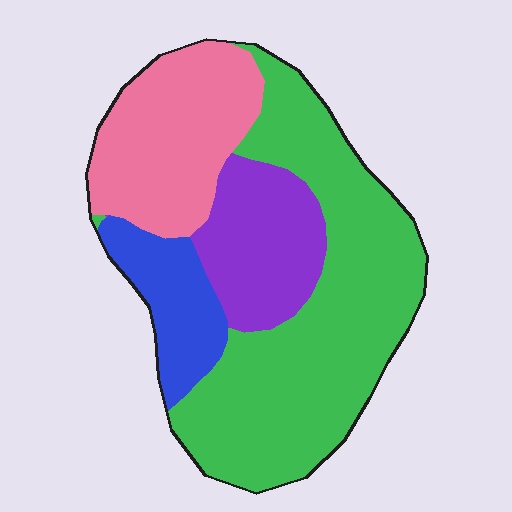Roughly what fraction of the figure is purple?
Purple covers around 15% of the figure.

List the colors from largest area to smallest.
From largest to smallest: green, pink, purple, blue.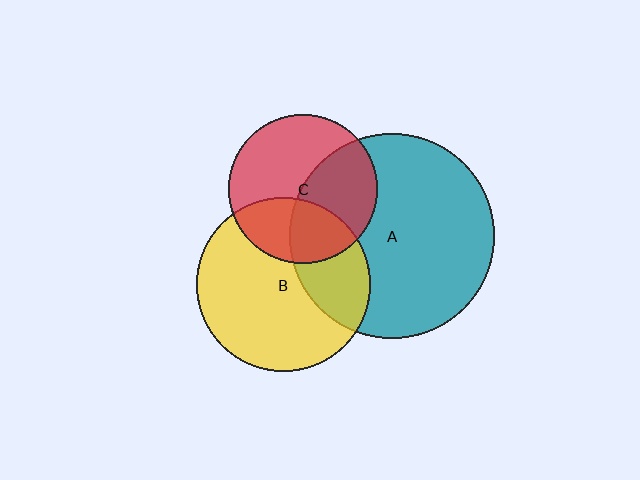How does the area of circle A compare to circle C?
Approximately 1.9 times.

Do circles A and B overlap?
Yes.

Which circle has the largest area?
Circle A (teal).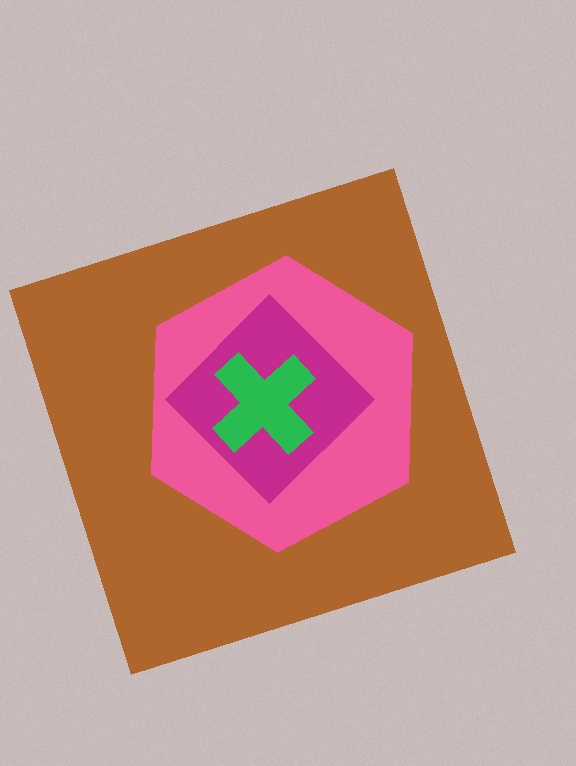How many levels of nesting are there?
4.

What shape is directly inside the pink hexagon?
The magenta diamond.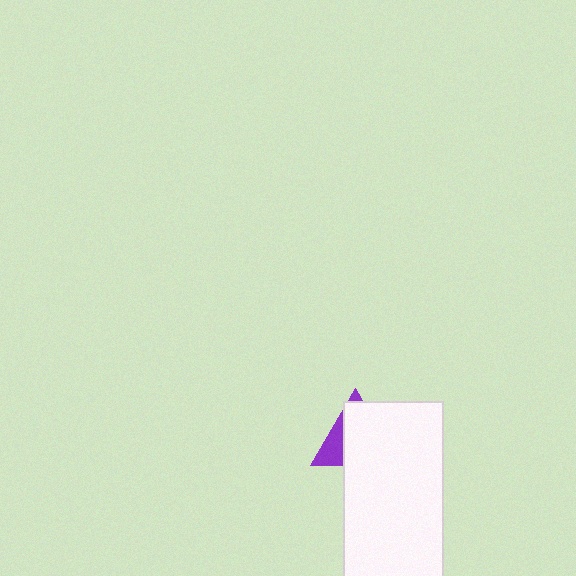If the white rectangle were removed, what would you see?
You would see the complete purple triangle.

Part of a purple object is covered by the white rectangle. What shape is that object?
It is a triangle.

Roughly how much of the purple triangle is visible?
A small part of it is visible (roughly 30%).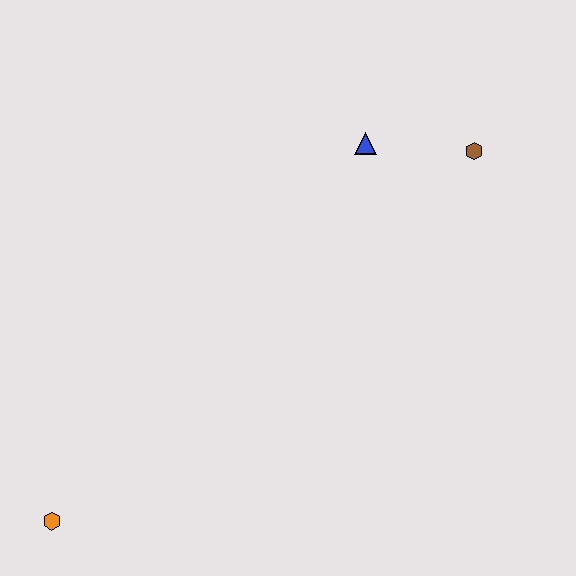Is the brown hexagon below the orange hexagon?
No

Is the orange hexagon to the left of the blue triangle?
Yes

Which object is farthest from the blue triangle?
The orange hexagon is farthest from the blue triangle.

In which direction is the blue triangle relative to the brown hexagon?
The blue triangle is to the left of the brown hexagon.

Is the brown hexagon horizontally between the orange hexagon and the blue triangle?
No